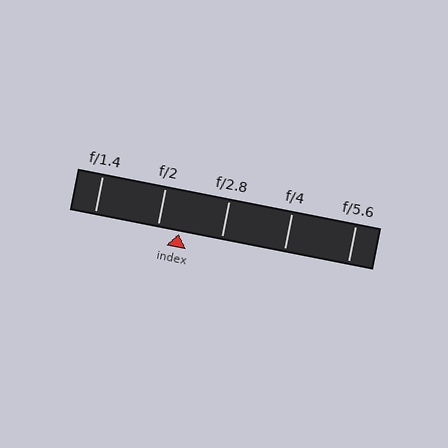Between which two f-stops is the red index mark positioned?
The index mark is between f/2 and f/2.8.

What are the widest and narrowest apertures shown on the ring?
The widest aperture shown is f/1.4 and the narrowest is f/5.6.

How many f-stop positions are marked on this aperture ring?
There are 5 f-stop positions marked.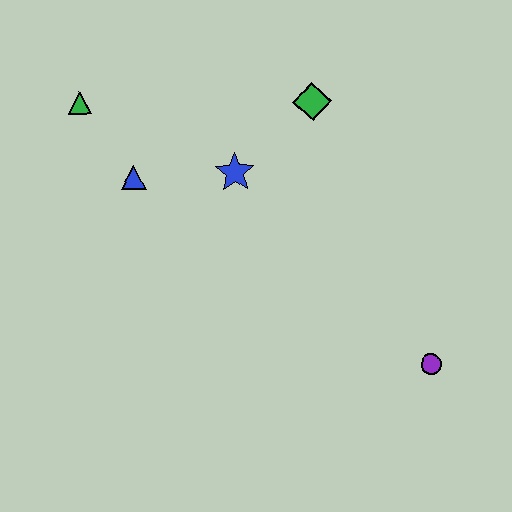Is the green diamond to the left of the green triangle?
No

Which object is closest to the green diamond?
The blue star is closest to the green diamond.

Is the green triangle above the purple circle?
Yes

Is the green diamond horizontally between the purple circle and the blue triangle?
Yes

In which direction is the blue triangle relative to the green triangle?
The blue triangle is below the green triangle.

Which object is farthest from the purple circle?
The green triangle is farthest from the purple circle.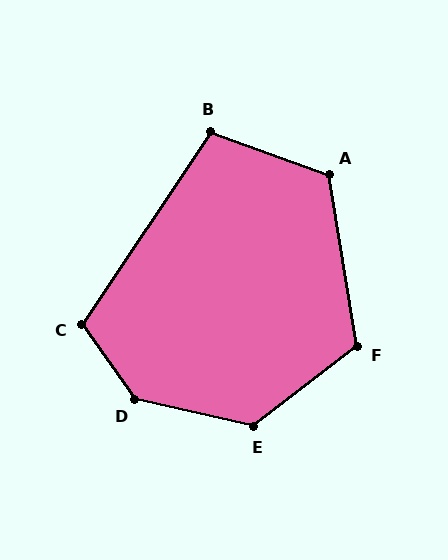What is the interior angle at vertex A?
Approximately 119 degrees (obtuse).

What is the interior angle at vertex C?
Approximately 111 degrees (obtuse).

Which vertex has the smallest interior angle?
B, at approximately 104 degrees.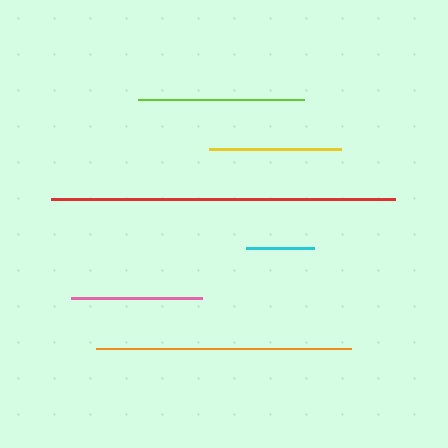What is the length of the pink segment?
The pink segment is approximately 131 pixels long.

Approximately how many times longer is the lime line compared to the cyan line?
The lime line is approximately 2.5 times the length of the cyan line.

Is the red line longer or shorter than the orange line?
The red line is longer than the orange line.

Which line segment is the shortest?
The cyan line is the shortest at approximately 67 pixels.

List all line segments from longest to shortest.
From longest to shortest: red, orange, lime, pink, yellow, cyan.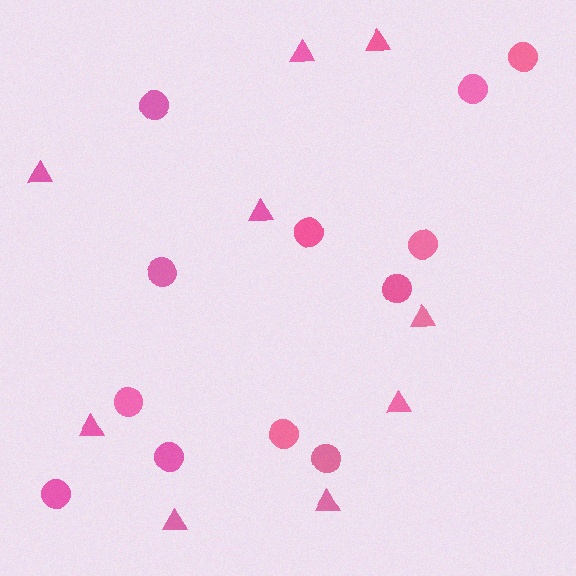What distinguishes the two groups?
There are 2 groups: one group of circles (12) and one group of triangles (9).